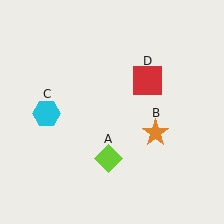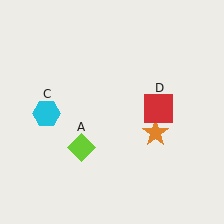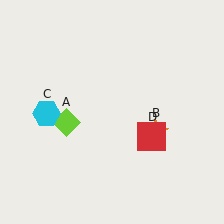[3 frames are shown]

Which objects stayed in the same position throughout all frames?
Orange star (object B) and cyan hexagon (object C) remained stationary.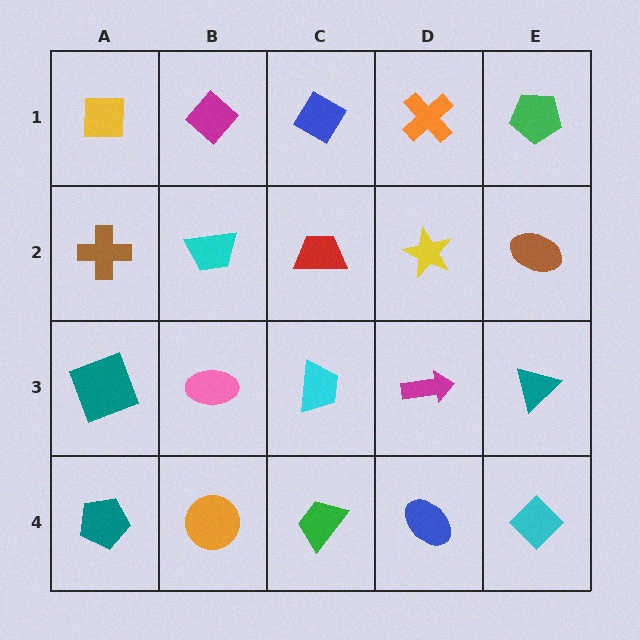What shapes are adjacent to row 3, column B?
A cyan trapezoid (row 2, column B), an orange circle (row 4, column B), a teal square (row 3, column A), a cyan trapezoid (row 3, column C).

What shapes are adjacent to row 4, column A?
A teal square (row 3, column A), an orange circle (row 4, column B).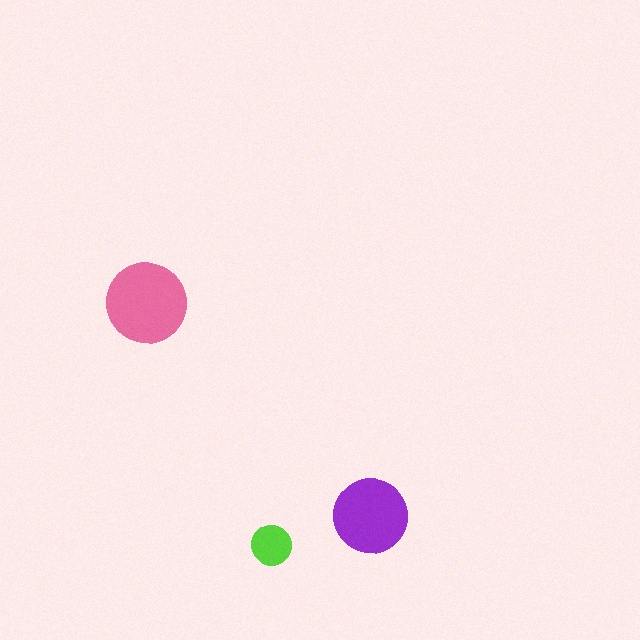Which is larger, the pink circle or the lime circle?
The pink one.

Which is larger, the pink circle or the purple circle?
The pink one.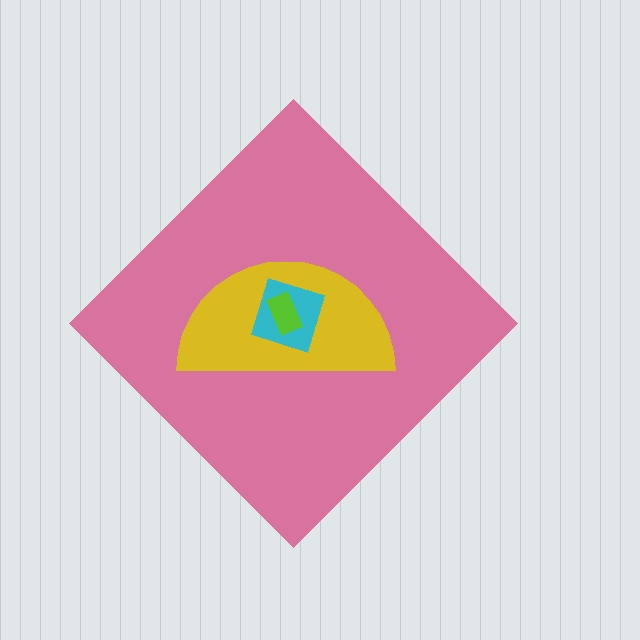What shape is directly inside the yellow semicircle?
The cyan square.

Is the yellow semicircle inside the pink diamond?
Yes.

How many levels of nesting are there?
4.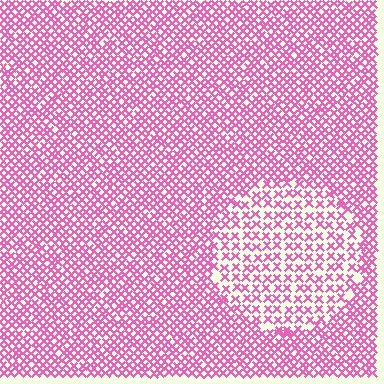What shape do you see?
I see a circle.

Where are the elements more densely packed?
The elements are more densely packed outside the circle boundary.